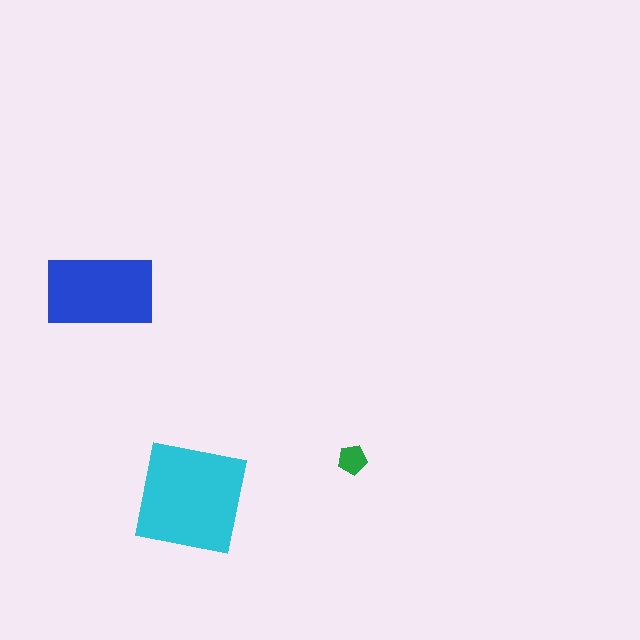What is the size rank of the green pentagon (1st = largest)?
3rd.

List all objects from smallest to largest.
The green pentagon, the blue rectangle, the cyan square.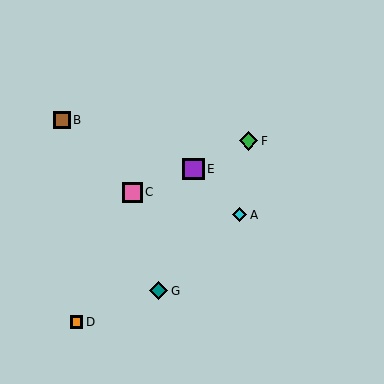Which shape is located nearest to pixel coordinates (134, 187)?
The pink square (labeled C) at (132, 192) is nearest to that location.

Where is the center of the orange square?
The center of the orange square is at (77, 322).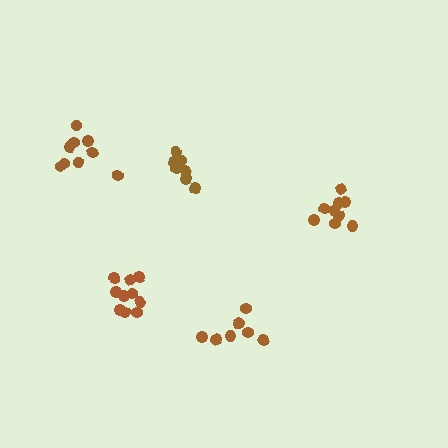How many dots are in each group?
Group 1: 7 dots, Group 2: 9 dots, Group 3: 9 dots, Group 4: 10 dots, Group 5: 7 dots (42 total).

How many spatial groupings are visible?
There are 5 spatial groupings.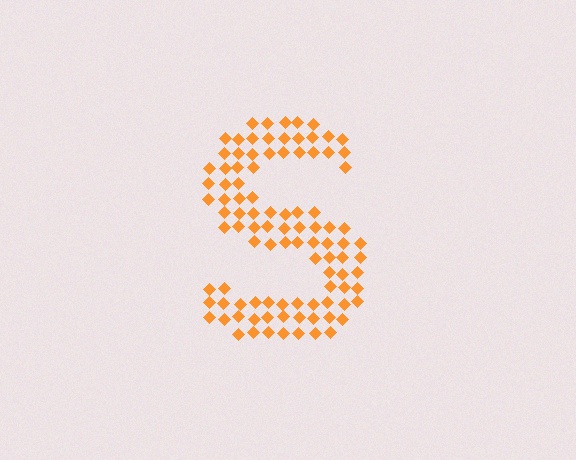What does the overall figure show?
The overall figure shows the letter S.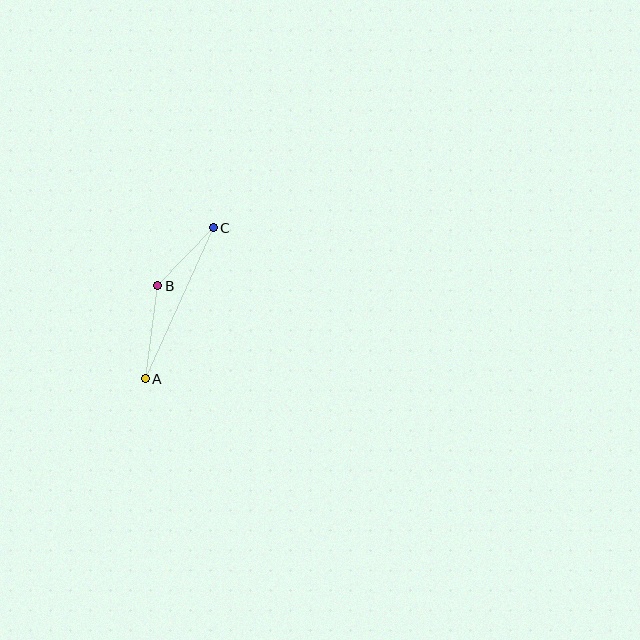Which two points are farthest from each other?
Points A and C are farthest from each other.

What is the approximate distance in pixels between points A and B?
The distance between A and B is approximately 94 pixels.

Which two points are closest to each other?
Points B and C are closest to each other.